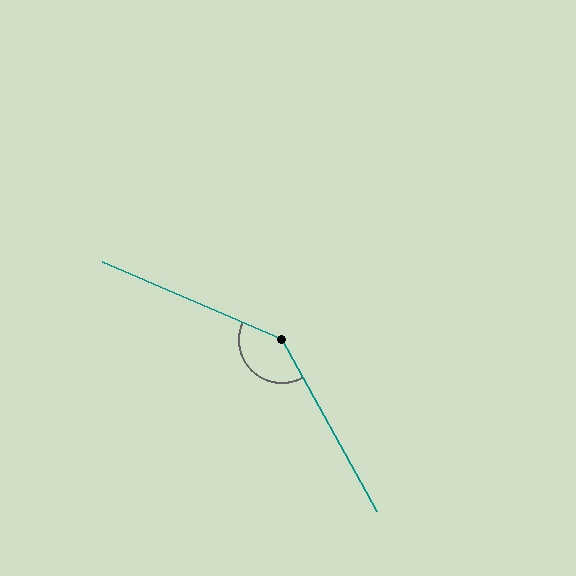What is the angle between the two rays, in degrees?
Approximately 142 degrees.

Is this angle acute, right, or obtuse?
It is obtuse.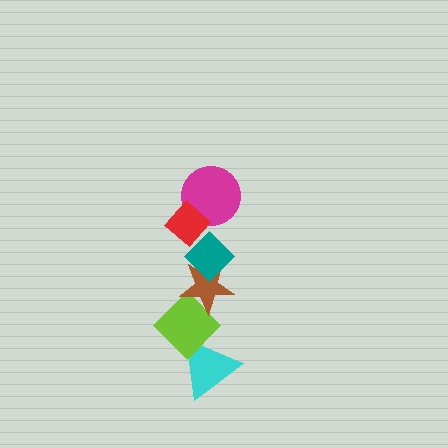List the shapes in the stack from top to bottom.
From top to bottom: the red diamond, the magenta circle, the teal diamond, the brown star, the lime diamond, the cyan triangle.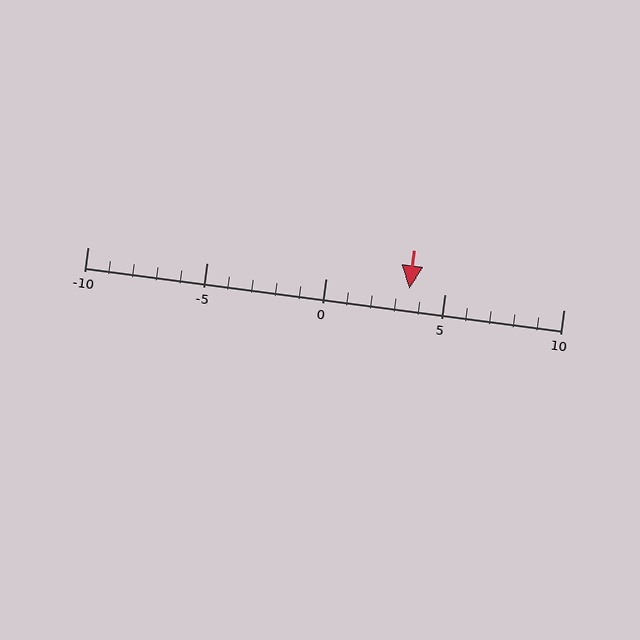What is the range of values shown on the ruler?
The ruler shows values from -10 to 10.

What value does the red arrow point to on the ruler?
The red arrow points to approximately 4.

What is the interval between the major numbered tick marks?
The major tick marks are spaced 5 units apart.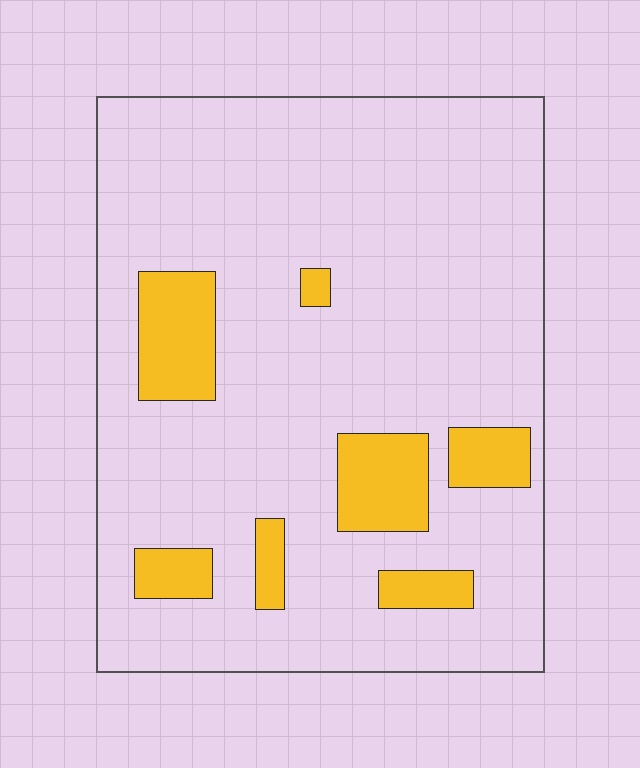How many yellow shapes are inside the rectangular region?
7.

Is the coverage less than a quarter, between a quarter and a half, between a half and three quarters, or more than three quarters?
Less than a quarter.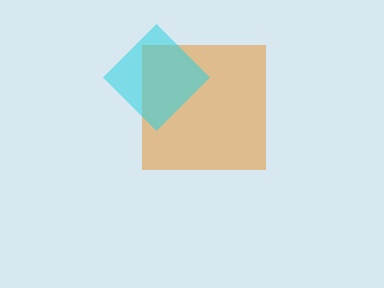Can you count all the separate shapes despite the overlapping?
Yes, there are 2 separate shapes.